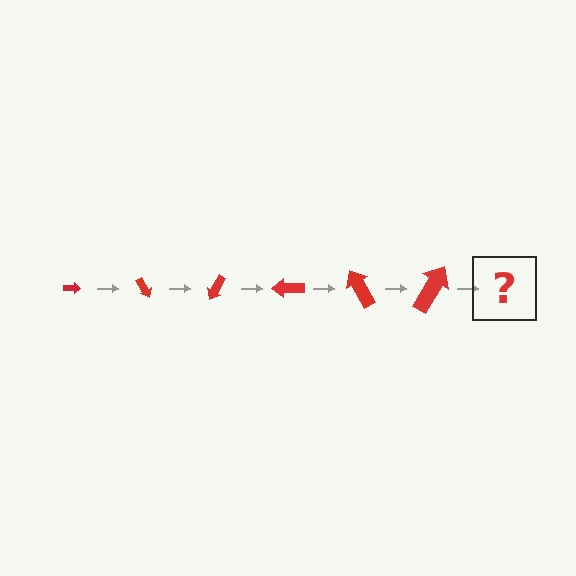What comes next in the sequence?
The next element should be an arrow, larger than the previous one and rotated 360 degrees from the start.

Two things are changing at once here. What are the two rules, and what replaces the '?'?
The two rules are that the arrow grows larger each step and it rotates 60 degrees each step. The '?' should be an arrow, larger than the previous one and rotated 360 degrees from the start.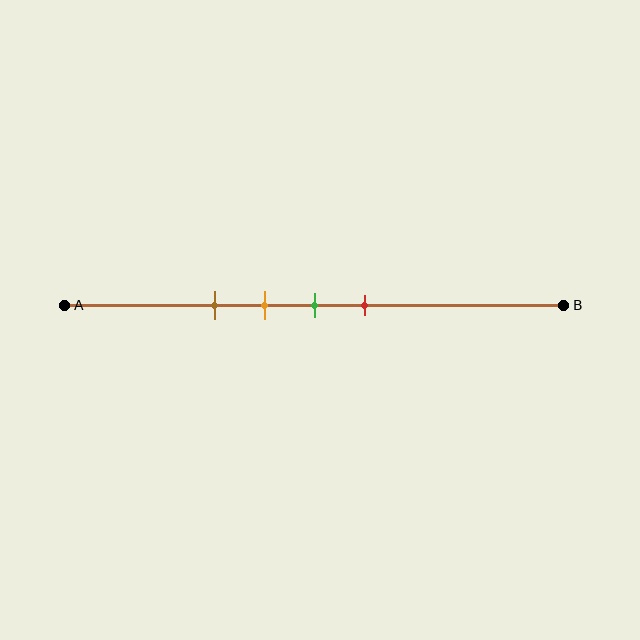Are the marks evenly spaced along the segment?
Yes, the marks are approximately evenly spaced.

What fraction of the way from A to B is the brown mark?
The brown mark is approximately 30% (0.3) of the way from A to B.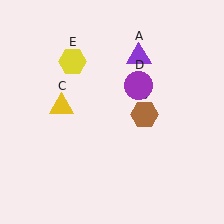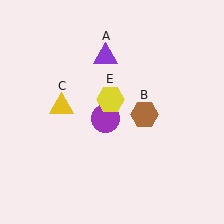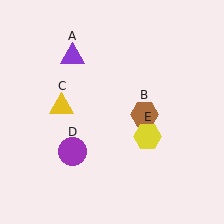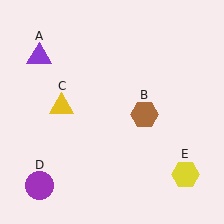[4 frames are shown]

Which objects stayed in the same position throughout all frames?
Brown hexagon (object B) and yellow triangle (object C) remained stationary.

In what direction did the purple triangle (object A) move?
The purple triangle (object A) moved left.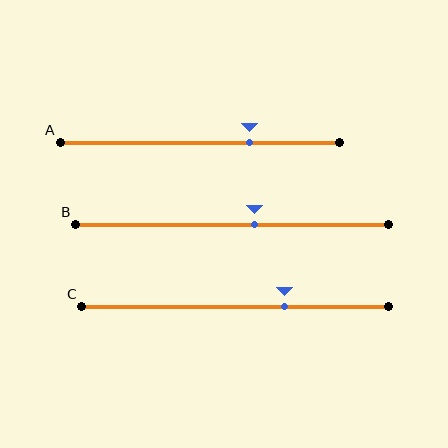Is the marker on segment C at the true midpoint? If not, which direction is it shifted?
No, the marker on segment C is shifted to the right by about 16% of the segment length.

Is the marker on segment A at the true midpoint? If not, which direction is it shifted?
No, the marker on segment A is shifted to the right by about 18% of the segment length.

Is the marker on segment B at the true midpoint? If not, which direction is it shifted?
No, the marker on segment B is shifted to the right by about 7% of the segment length.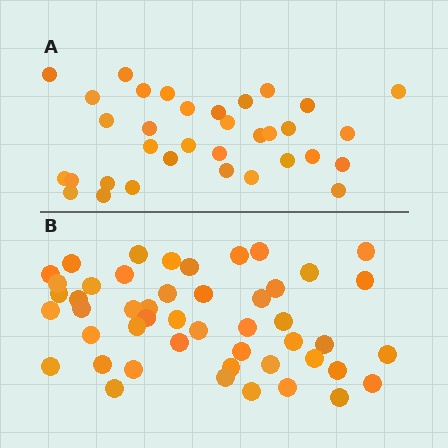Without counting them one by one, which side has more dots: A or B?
Region B (the bottom region) has more dots.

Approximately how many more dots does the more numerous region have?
Region B has approximately 15 more dots than region A.